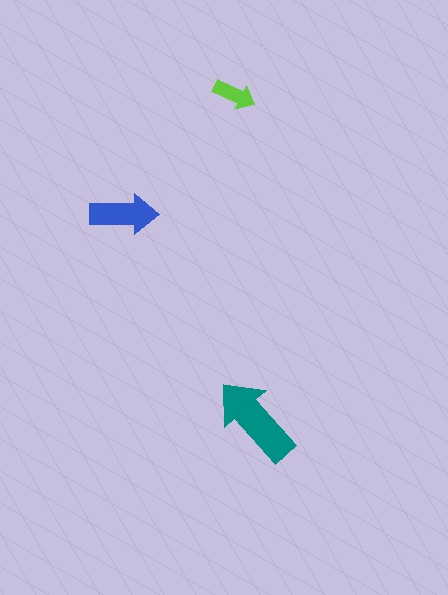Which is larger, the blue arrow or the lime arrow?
The blue one.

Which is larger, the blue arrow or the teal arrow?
The teal one.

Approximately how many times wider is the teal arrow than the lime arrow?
About 2 times wider.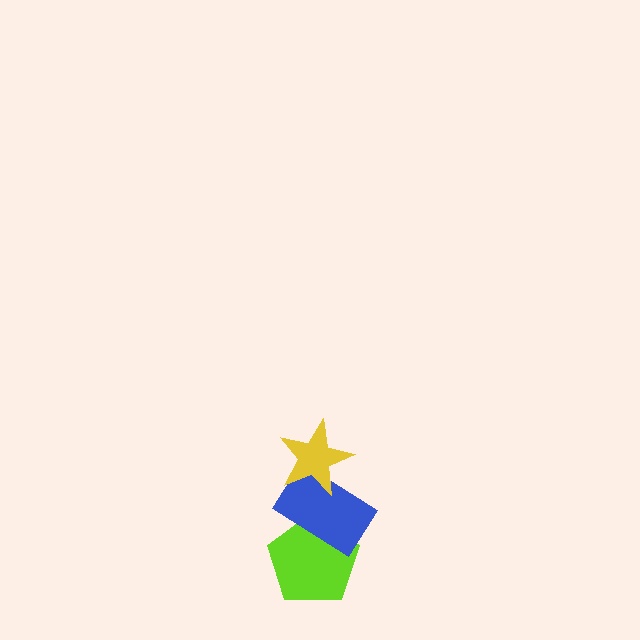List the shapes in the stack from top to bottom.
From top to bottom: the yellow star, the blue rectangle, the lime pentagon.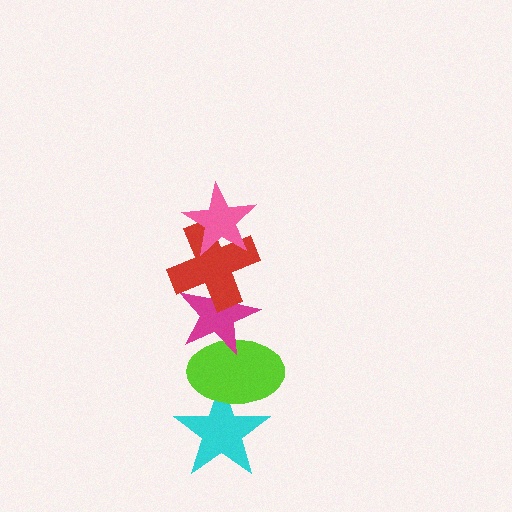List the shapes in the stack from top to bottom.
From top to bottom: the pink star, the red cross, the magenta star, the lime ellipse, the cyan star.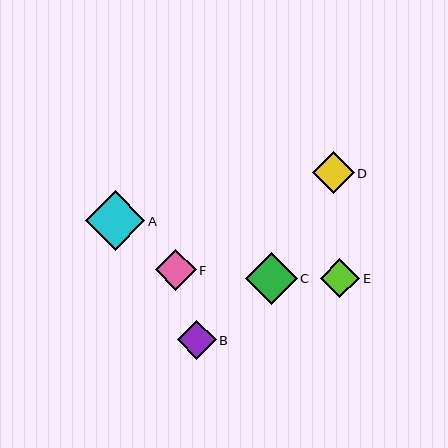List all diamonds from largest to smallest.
From largest to smallest: A, C, D, F, E, B.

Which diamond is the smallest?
Diamond B is the smallest with a size of approximately 39 pixels.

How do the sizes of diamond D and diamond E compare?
Diamond D and diamond E are approximately the same size.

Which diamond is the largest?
Diamond A is the largest with a size of approximately 60 pixels.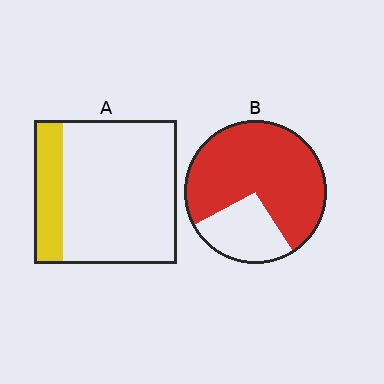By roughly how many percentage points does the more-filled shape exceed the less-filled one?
By roughly 55 percentage points (B over A).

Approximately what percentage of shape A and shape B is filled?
A is approximately 20% and B is approximately 75%.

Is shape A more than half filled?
No.